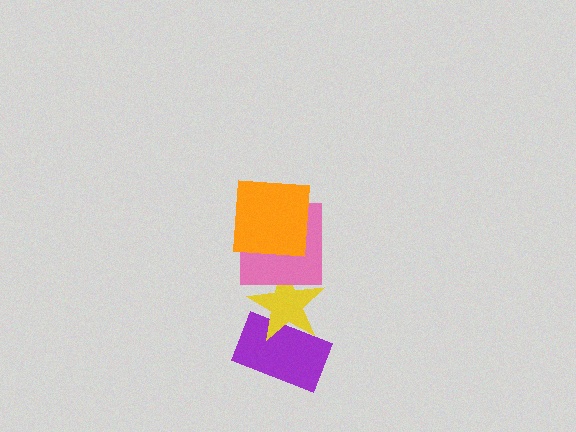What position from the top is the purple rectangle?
The purple rectangle is 4th from the top.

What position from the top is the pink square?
The pink square is 2nd from the top.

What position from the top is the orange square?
The orange square is 1st from the top.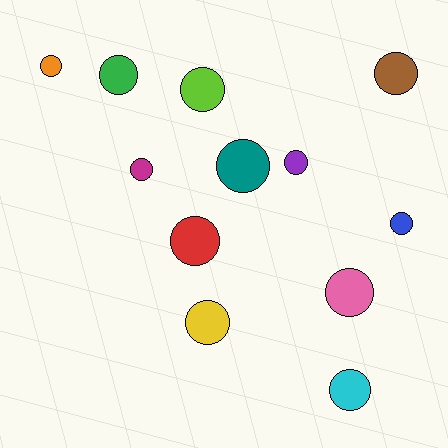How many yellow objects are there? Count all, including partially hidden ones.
There is 1 yellow object.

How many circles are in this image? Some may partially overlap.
There are 12 circles.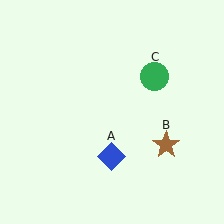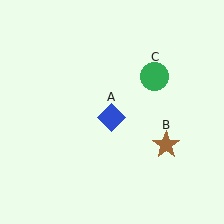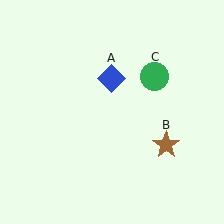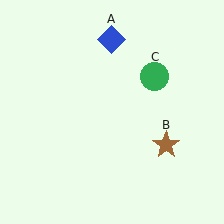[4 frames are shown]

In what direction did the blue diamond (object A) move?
The blue diamond (object A) moved up.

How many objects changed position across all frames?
1 object changed position: blue diamond (object A).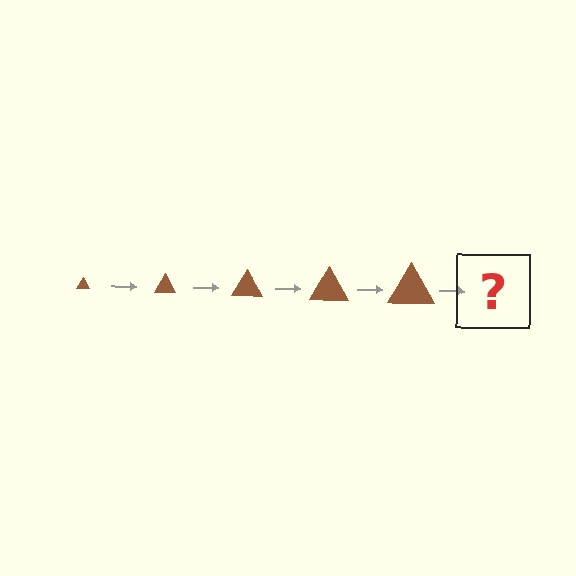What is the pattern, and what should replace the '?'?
The pattern is that the triangle gets progressively larger each step. The '?' should be a brown triangle, larger than the previous one.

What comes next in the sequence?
The next element should be a brown triangle, larger than the previous one.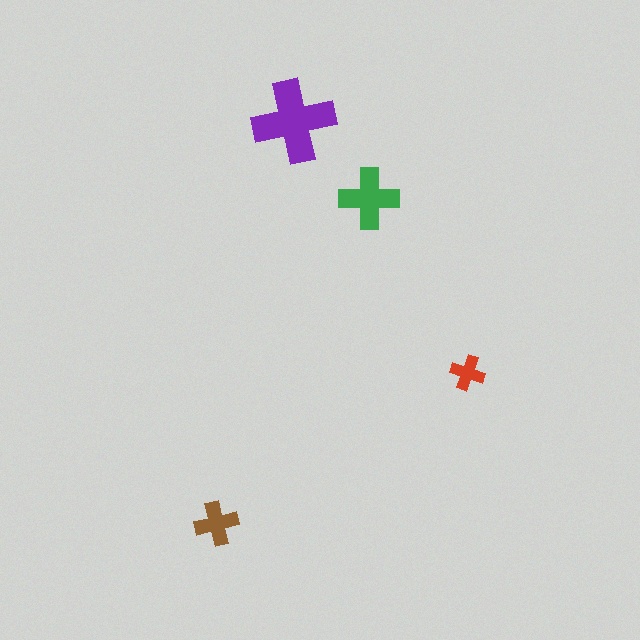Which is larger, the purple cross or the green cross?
The purple one.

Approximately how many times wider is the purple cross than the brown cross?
About 2 times wider.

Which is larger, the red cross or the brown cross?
The brown one.